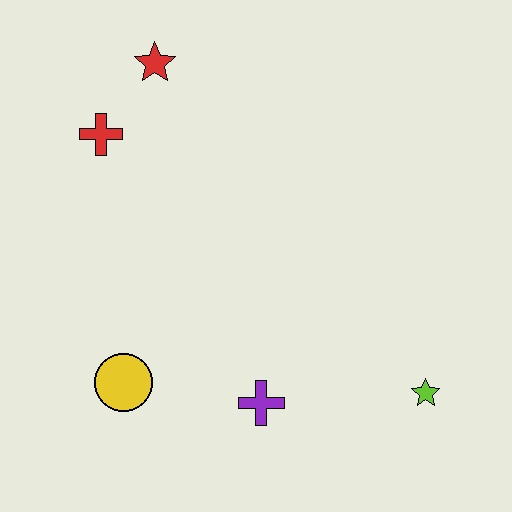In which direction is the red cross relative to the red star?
The red cross is below the red star.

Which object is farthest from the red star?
The lime star is farthest from the red star.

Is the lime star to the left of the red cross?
No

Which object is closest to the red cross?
The red star is closest to the red cross.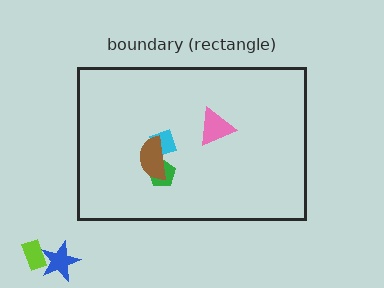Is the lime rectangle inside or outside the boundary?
Outside.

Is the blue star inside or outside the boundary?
Outside.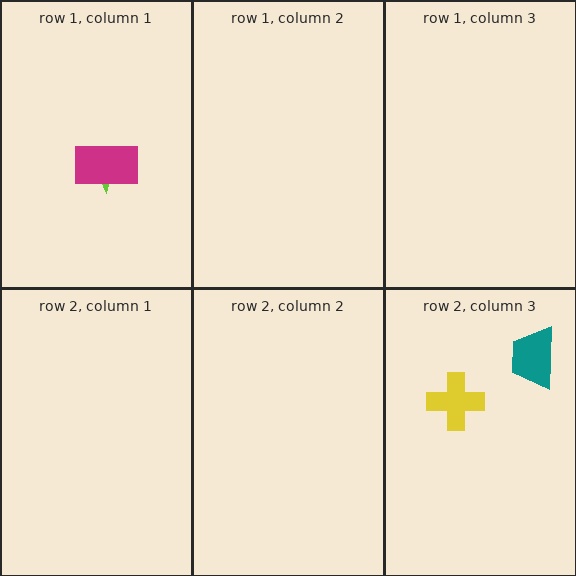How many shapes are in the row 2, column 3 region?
2.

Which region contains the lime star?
The row 1, column 1 region.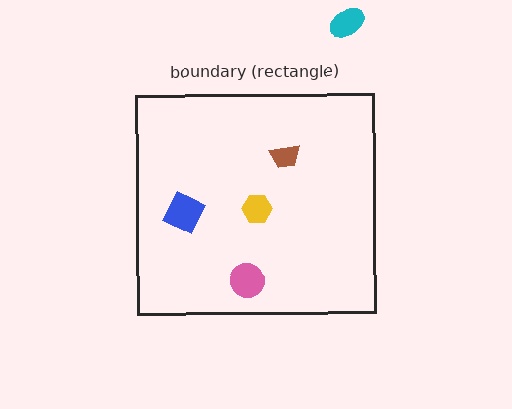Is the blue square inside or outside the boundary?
Inside.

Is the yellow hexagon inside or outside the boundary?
Inside.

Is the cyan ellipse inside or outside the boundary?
Outside.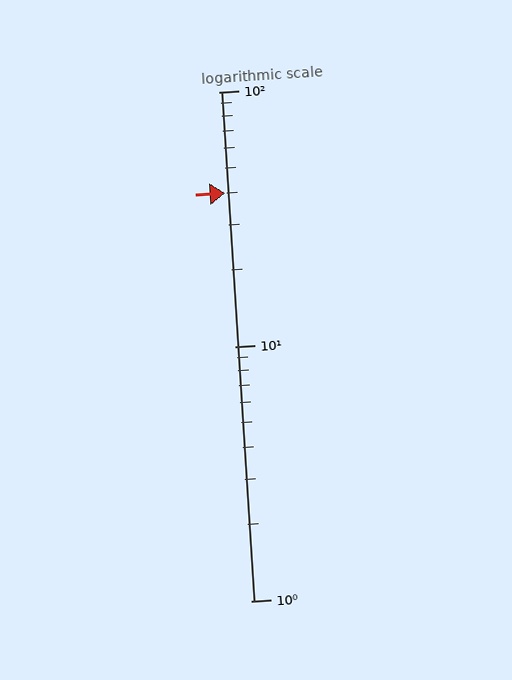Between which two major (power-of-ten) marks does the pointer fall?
The pointer is between 10 and 100.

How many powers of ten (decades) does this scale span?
The scale spans 2 decades, from 1 to 100.